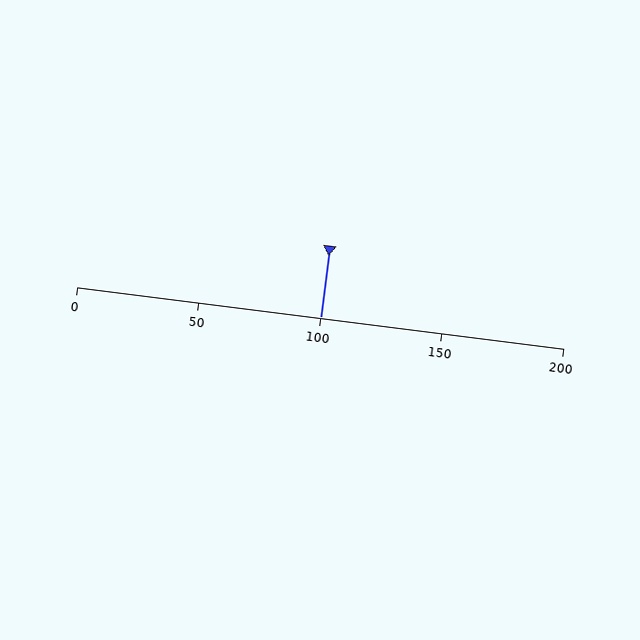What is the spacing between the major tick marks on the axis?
The major ticks are spaced 50 apart.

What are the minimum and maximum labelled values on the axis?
The axis runs from 0 to 200.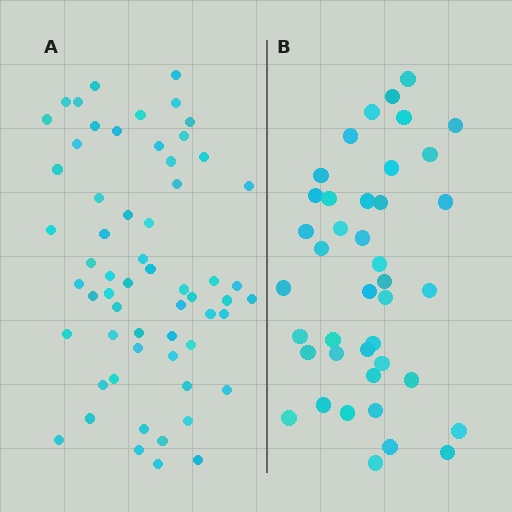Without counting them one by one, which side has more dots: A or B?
Region A (the left region) has more dots.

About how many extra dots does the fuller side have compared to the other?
Region A has approximately 20 more dots than region B.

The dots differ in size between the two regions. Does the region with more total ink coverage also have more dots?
No. Region B has more total ink coverage because its dots are larger, but region A actually contains more individual dots. Total area can be misleading — the number of items is what matters here.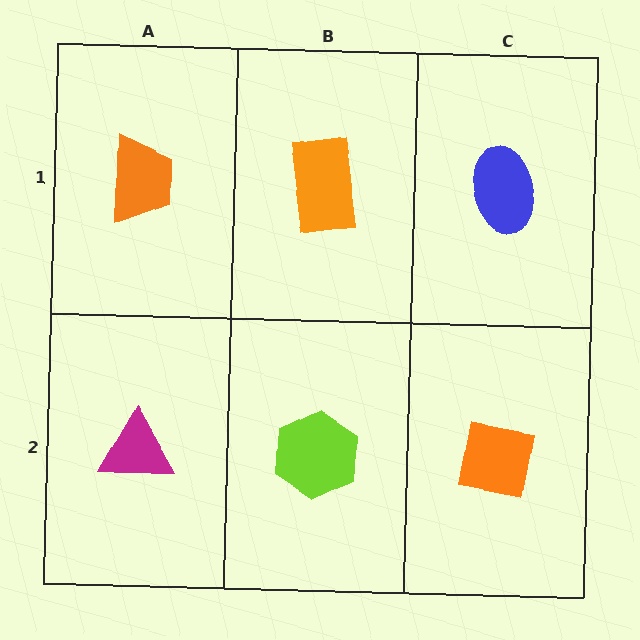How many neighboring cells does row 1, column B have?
3.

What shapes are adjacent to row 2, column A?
An orange trapezoid (row 1, column A), a lime hexagon (row 2, column B).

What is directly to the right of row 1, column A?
An orange rectangle.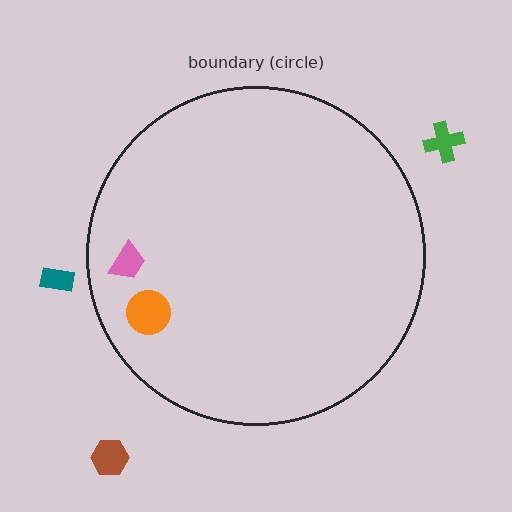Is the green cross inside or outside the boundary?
Outside.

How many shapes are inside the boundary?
2 inside, 3 outside.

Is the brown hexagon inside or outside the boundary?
Outside.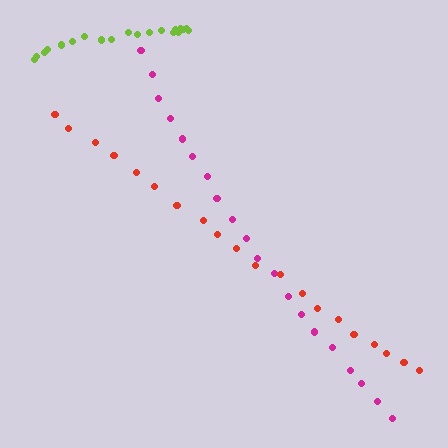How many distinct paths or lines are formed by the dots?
There are 3 distinct paths.